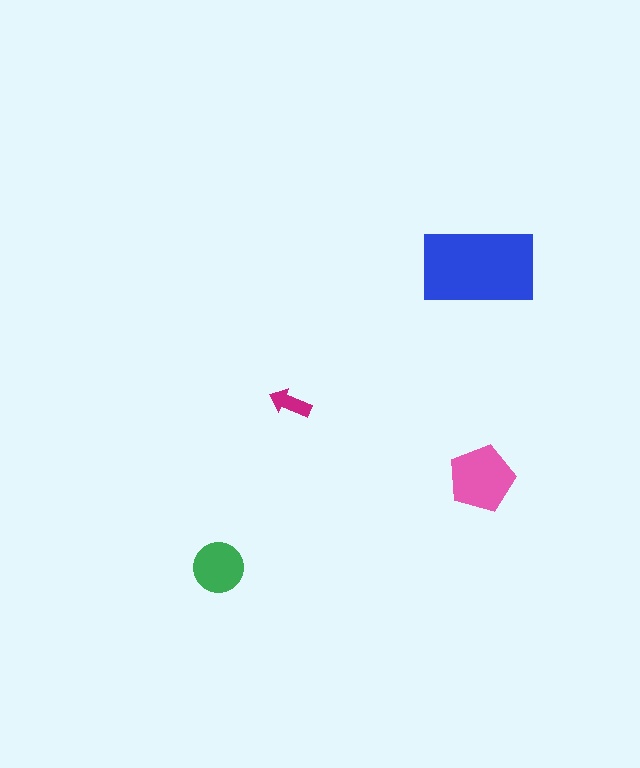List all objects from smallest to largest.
The magenta arrow, the green circle, the pink pentagon, the blue rectangle.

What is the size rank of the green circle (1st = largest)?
3rd.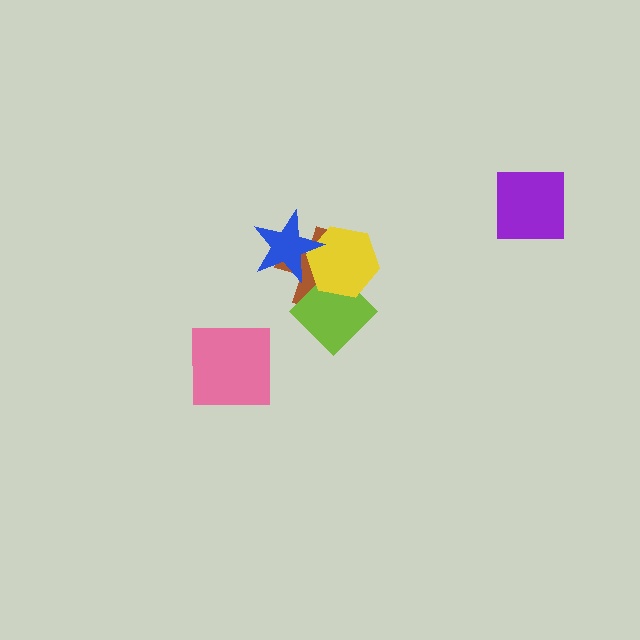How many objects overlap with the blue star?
2 objects overlap with the blue star.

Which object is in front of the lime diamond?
The yellow hexagon is in front of the lime diamond.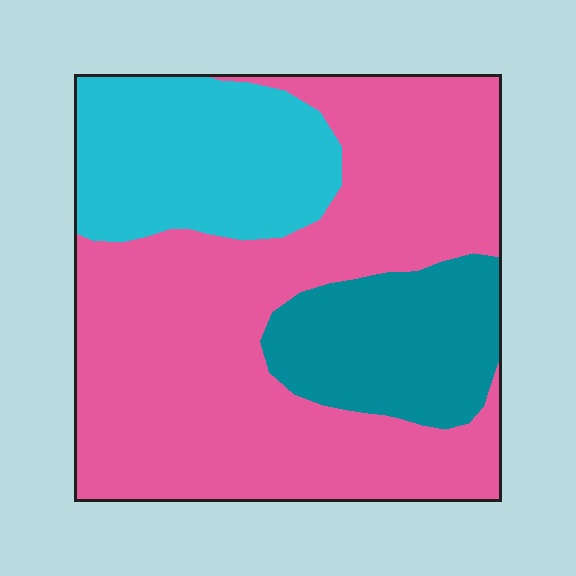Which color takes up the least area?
Teal, at roughly 15%.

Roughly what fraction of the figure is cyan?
Cyan takes up between a sixth and a third of the figure.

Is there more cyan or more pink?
Pink.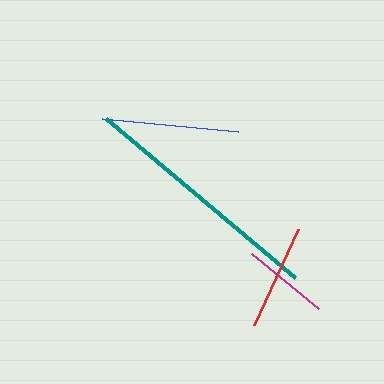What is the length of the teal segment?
The teal segment is approximately 247 pixels long.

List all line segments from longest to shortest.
From longest to shortest: teal, blue, red, magenta.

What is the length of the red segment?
The red segment is approximately 105 pixels long.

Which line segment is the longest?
The teal line is the longest at approximately 247 pixels.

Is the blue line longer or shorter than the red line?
The blue line is longer than the red line.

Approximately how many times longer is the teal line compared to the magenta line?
The teal line is approximately 2.9 times the length of the magenta line.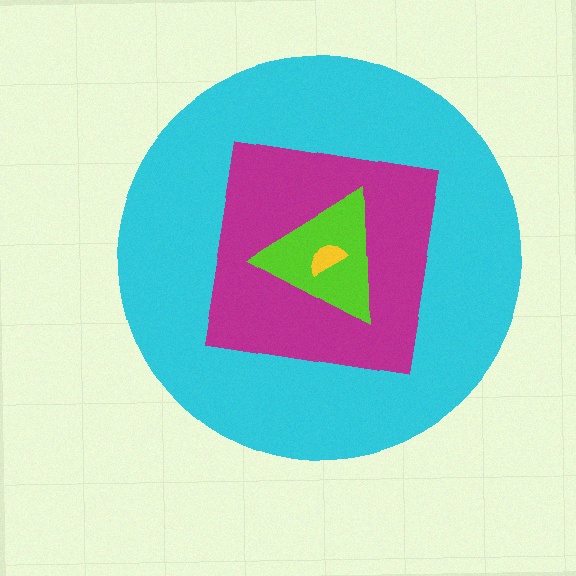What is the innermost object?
The yellow semicircle.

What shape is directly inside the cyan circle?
The magenta square.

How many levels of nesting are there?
4.